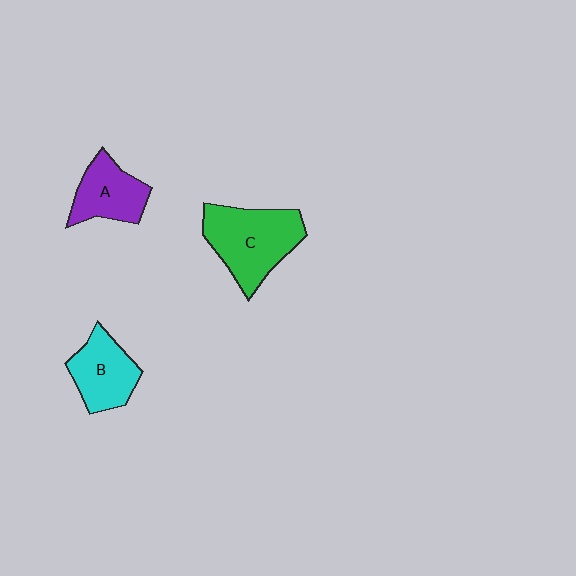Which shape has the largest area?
Shape C (green).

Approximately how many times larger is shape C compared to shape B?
Approximately 1.4 times.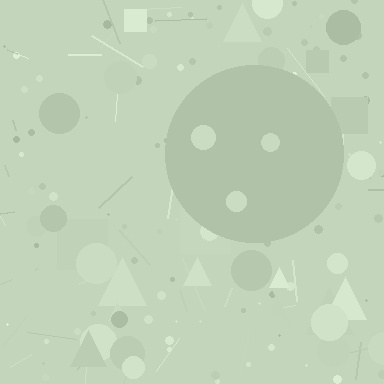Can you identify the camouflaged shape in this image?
The camouflaged shape is a circle.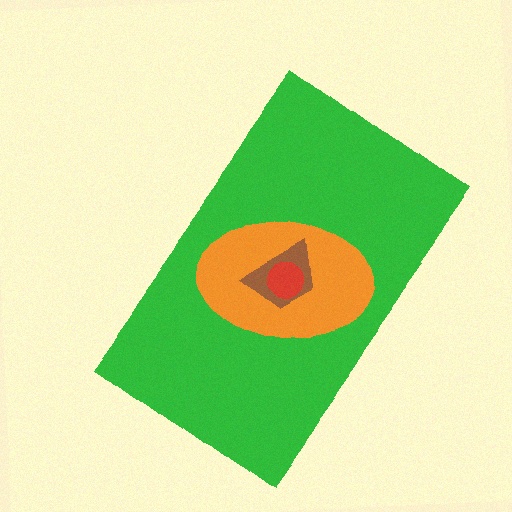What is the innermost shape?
The red circle.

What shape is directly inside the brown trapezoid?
The red circle.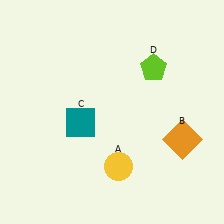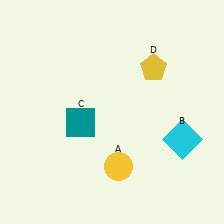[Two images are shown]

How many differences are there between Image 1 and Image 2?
There are 2 differences between the two images.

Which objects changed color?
B changed from orange to cyan. D changed from lime to yellow.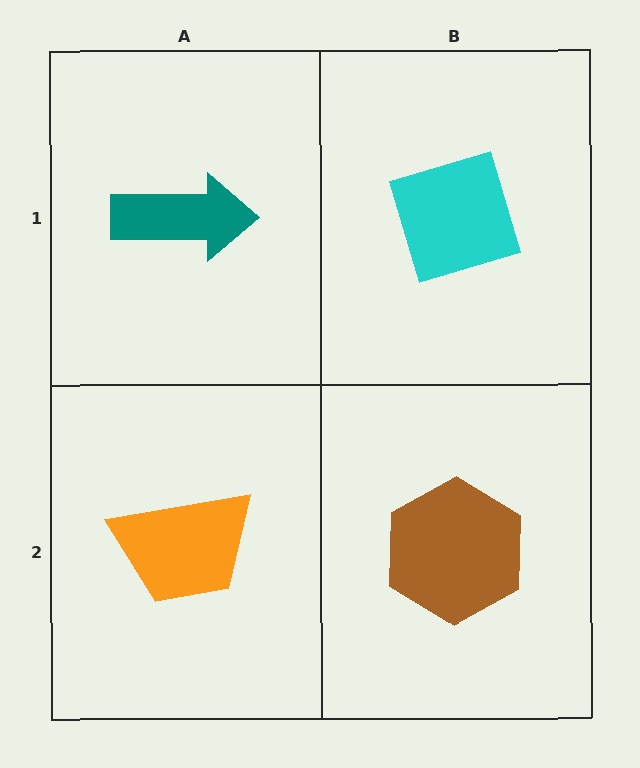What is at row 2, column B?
A brown hexagon.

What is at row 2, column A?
An orange trapezoid.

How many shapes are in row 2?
2 shapes.